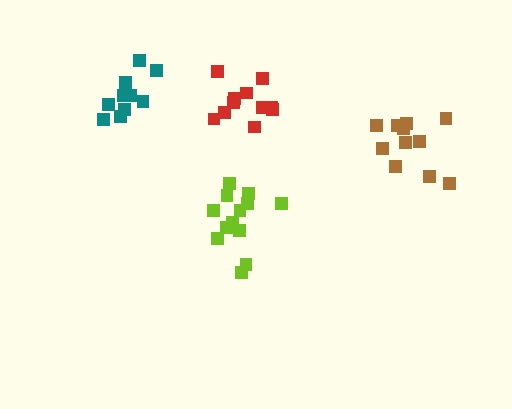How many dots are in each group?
Group 1: 10 dots, Group 2: 11 dots, Group 3: 11 dots, Group 4: 13 dots (45 total).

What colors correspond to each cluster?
The clusters are colored: teal, red, brown, lime.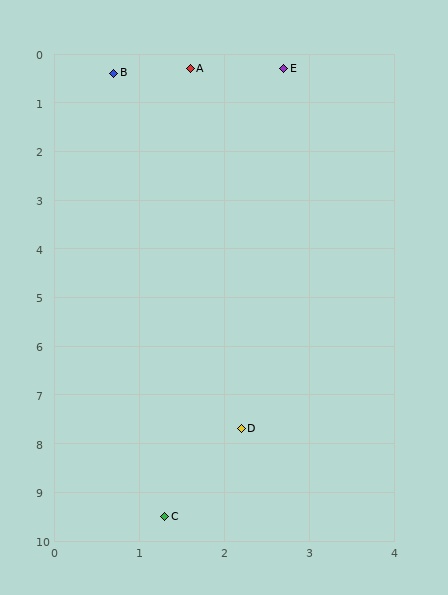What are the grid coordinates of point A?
Point A is at approximately (1.6, 0.3).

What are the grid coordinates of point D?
Point D is at approximately (2.2, 7.7).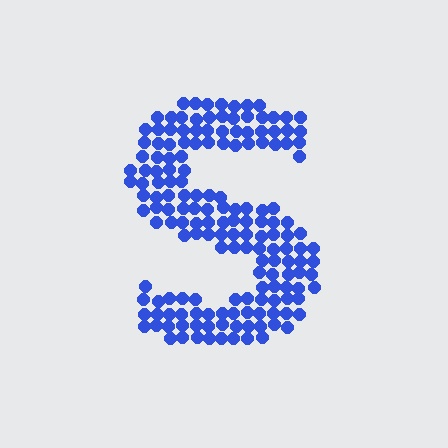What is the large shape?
The large shape is the letter S.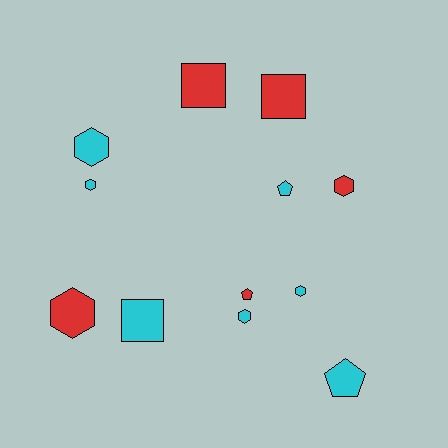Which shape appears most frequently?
Hexagon, with 6 objects.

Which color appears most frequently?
Cyan, with 7 objects.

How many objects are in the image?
There are 12 objects.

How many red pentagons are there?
There is 1 red pentagon.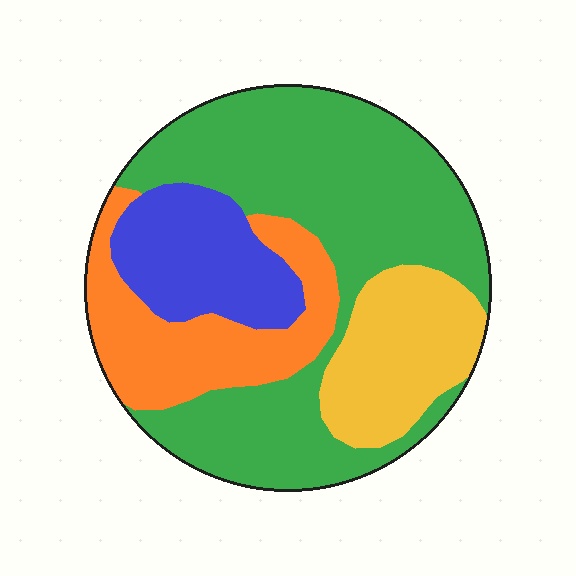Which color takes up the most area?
Green, at roughly 50%.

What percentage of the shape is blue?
Blue takes up less than a sixth of the shape.